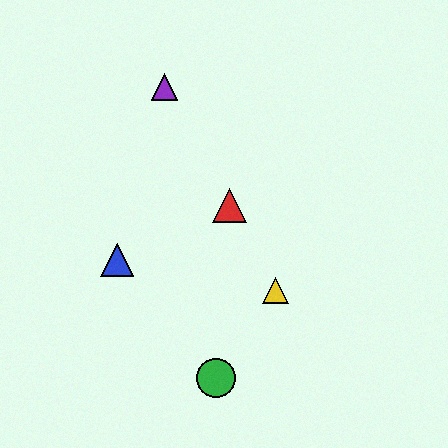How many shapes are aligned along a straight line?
3 shapes (the red triangle, the yellow triangle, the purple triangle) are aligned along a straight line.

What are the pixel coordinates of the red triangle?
The red triangle is at (229, 206).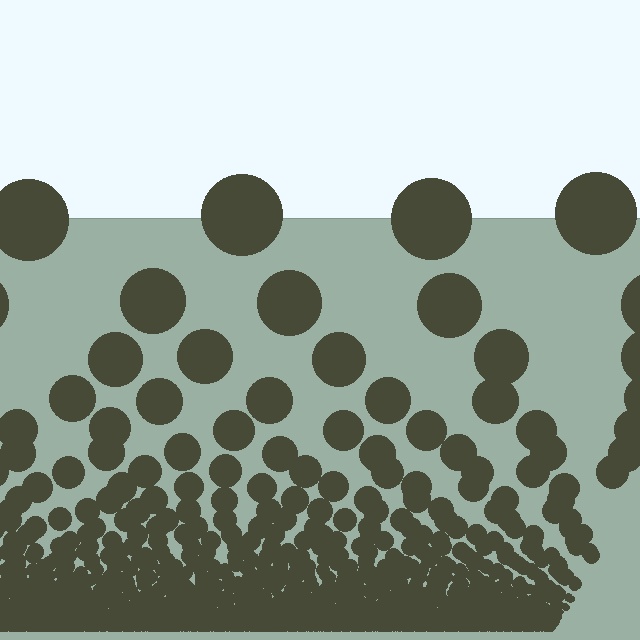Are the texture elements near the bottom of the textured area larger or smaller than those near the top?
Smaller. The gradient is inverted — elements near the bottom are smaller and denser.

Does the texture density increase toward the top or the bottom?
Density increases toward the bottom.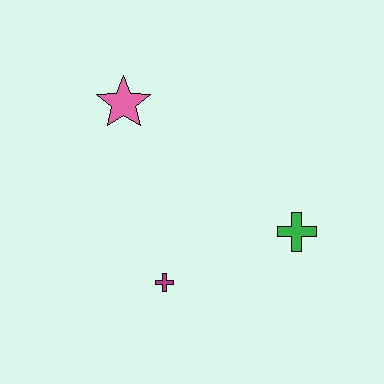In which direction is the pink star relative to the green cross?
The pink star is to the left of the green cross.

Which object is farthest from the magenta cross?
The pink star is farthest from the magenta cross.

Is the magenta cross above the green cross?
No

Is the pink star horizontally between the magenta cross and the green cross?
No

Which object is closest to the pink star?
The magenta cross is closest to the pink star.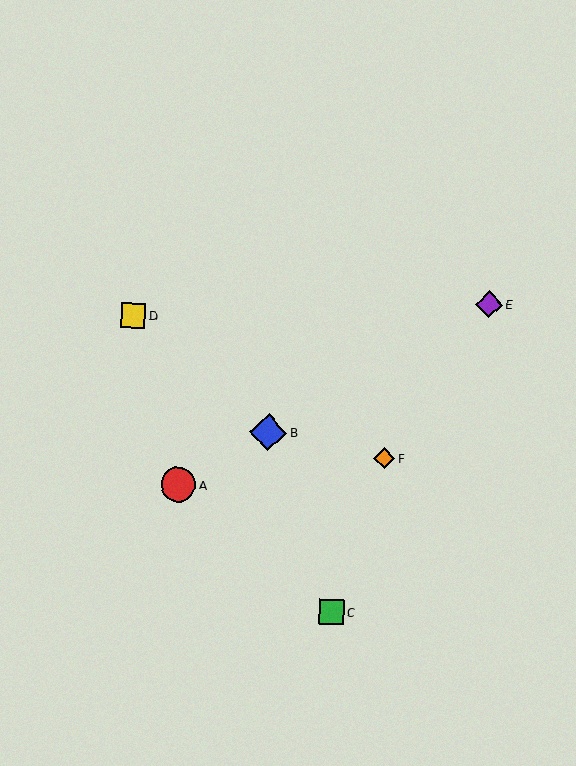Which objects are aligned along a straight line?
Objects A, B, E are aligned along a straight line.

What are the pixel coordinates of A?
Object A is at (178, 484).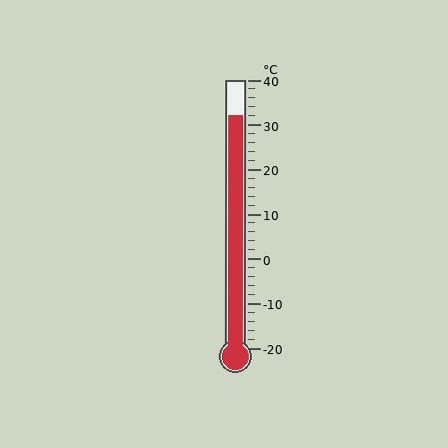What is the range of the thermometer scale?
The thermometer scale ranges from -20°C to 40°C.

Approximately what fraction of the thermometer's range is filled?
The thermometer is filled to approximately 85% of its range.